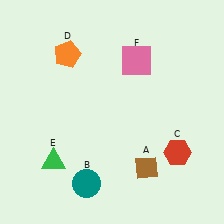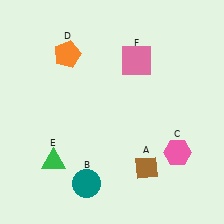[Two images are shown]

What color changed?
The hexagon (C) changed from red in Image 1 to pink in Image 2.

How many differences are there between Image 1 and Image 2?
There is 1 difference between the two images.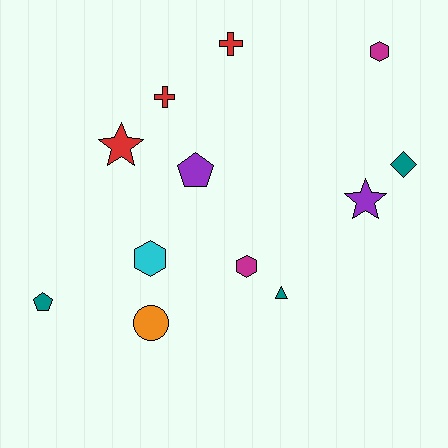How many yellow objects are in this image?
There are no yellow objects.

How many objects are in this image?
There are 12 objects.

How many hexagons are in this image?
There are 3 hexagons.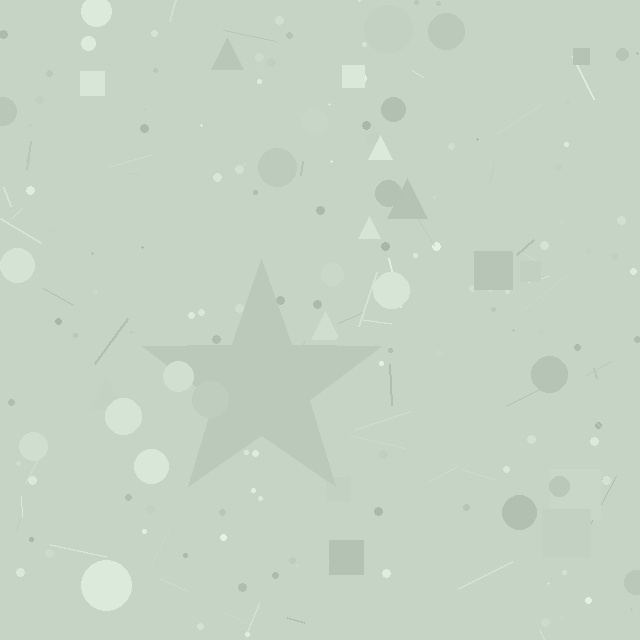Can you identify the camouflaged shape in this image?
The camouflaged shape is a star.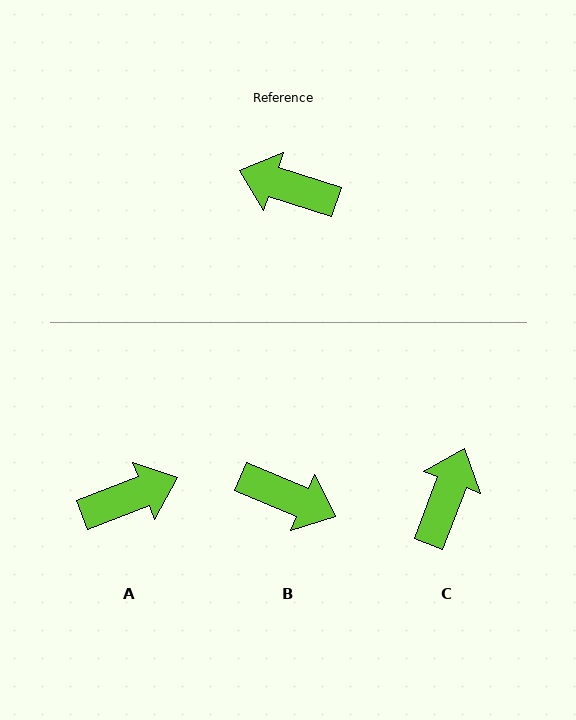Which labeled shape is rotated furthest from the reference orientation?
B, about 175 degrees away.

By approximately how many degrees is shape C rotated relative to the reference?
Approximately 93 degrees clockwise.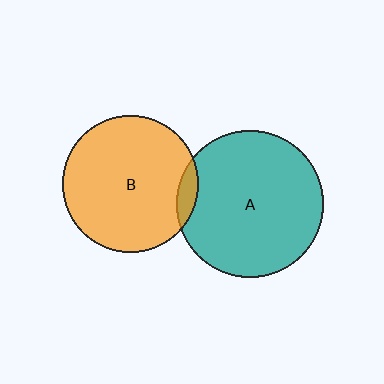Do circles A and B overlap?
Yes.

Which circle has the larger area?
Circle A (teal).